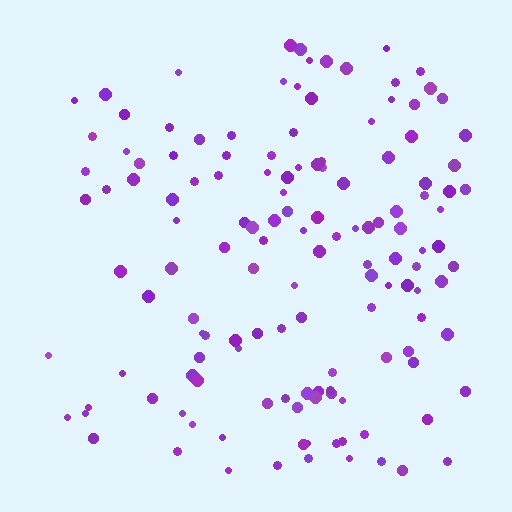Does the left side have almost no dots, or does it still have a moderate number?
Still a moderate number, just noticeably fewer than the right.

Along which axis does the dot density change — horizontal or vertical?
Horizontal.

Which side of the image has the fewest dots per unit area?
The left.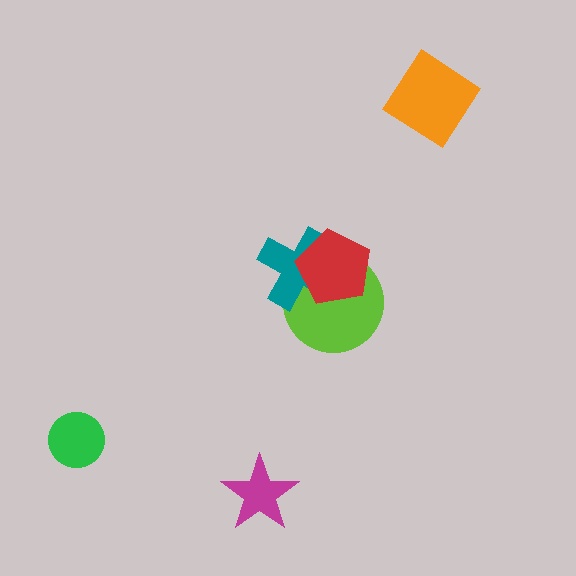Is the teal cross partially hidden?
Yes, it is partially covered by another shape.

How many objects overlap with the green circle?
0 objects overlap with the green circle.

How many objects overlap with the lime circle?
2 objects overlap with the lime circle.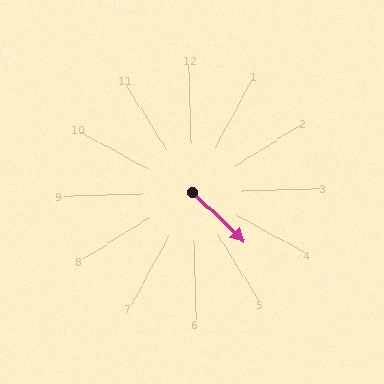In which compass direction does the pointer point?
Southeast.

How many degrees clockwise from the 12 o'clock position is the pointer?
Approximately 135 degrees.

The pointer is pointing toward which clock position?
Roughly 4 o'clock.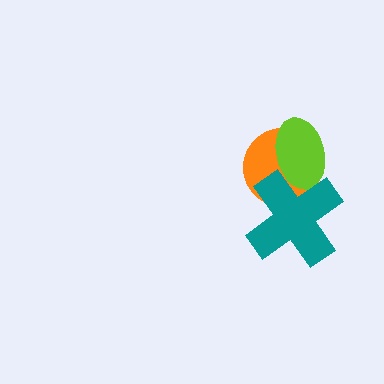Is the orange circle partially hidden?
Yes, it is partially covered by another shape.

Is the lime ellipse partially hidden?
Yes, it is partially covered by another shape.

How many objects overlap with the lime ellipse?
2 objects overlap with the lime ellipse.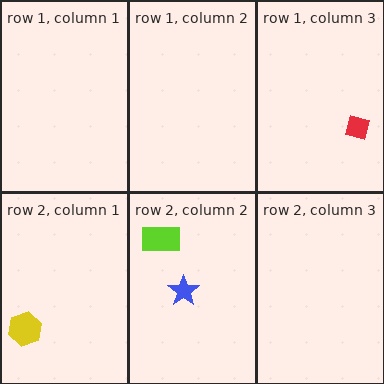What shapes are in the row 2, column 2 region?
The lime rectangle, the blue star.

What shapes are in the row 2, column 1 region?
The yellow hexagon.